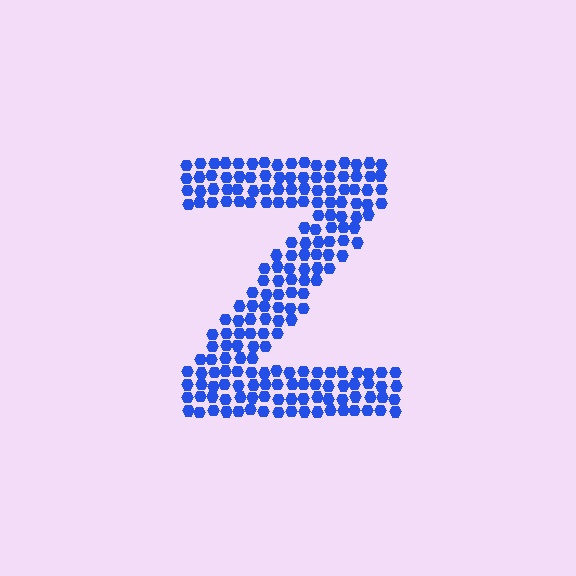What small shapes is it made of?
It is made of small hexagons.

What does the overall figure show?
The overall figure shows the letter Z.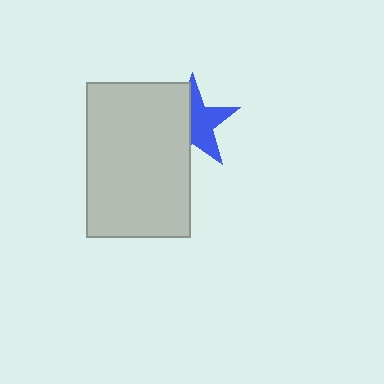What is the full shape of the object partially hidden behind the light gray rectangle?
The partially hidden object is a blue star.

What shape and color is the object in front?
The object in front is a light gray rectangle.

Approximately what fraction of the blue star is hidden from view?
Roughly 47% of the blue star is hidden behind the light gray rectangle.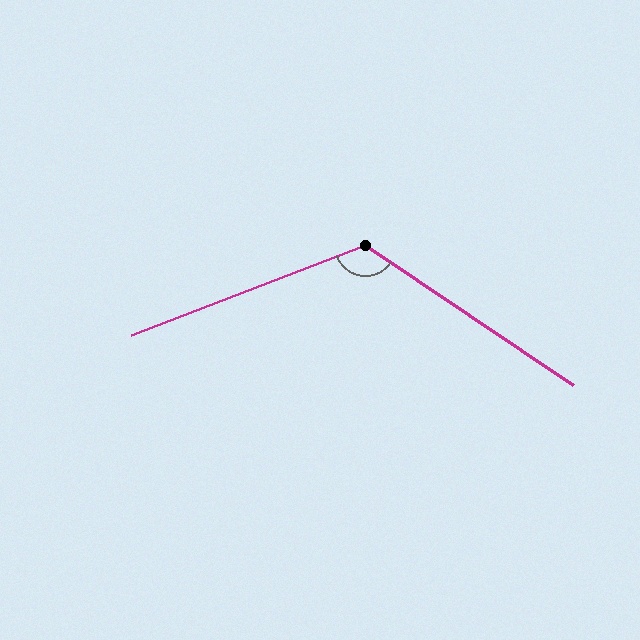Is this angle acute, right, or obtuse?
It is obtuse.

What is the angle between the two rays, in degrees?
Approximately 125 degrees.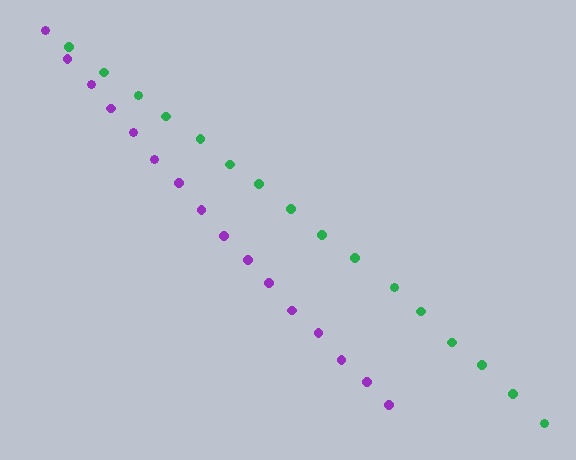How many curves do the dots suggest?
There are 2 distinct paths.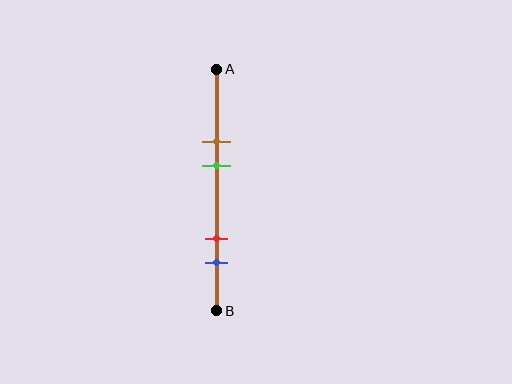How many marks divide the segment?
There are 4 marks dividing the segment.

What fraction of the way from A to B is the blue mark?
The blue mark is approximately 80% (0.8) of the way from A to B.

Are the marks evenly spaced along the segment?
No, the marks are not evenly spaced.